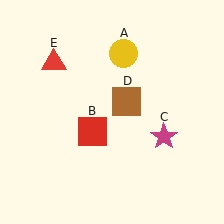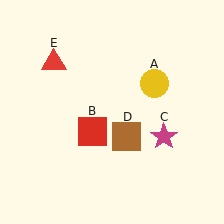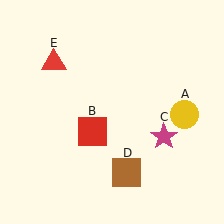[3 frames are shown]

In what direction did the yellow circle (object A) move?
The yellow circle (object A) moved down and to the right.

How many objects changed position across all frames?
2 objects changed position: yellow circle (object A), brown square (object D).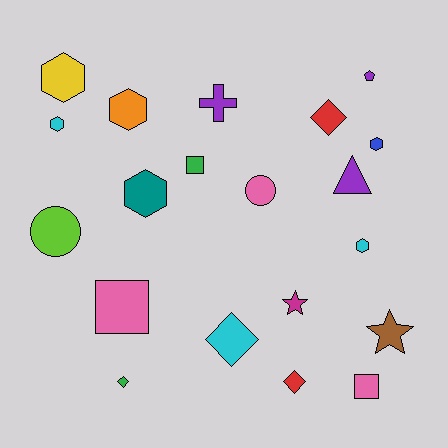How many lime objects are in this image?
There is 1 lime object.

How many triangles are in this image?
There is 1 triangle.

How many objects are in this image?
There are 20 objects.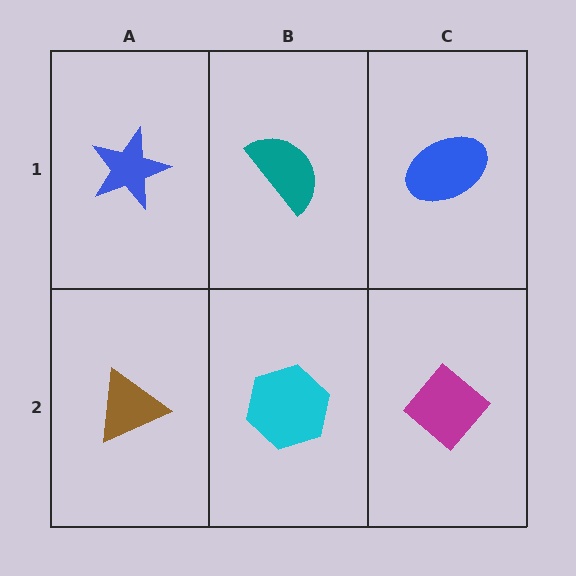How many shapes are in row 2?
3 shapes.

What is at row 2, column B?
A cyan hexagon.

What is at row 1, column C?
A blue ellipse.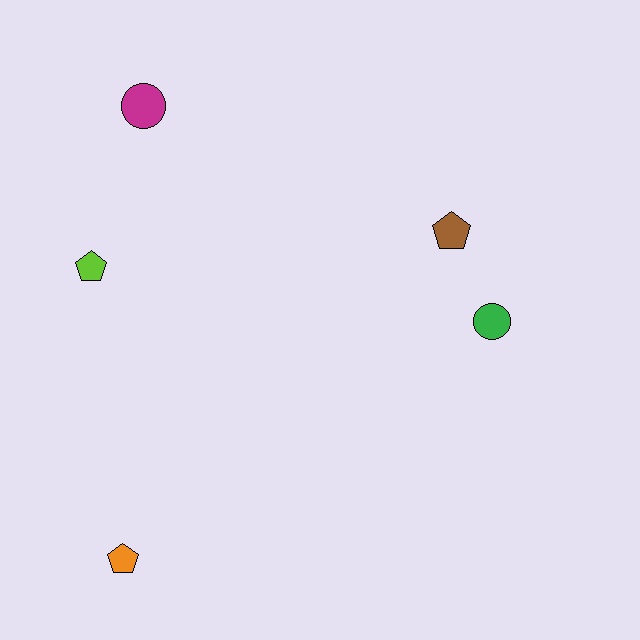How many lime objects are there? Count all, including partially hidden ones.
There is 1 lime object.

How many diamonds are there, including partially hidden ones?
There are no diamonds.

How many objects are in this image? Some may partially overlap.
There are 5 objects.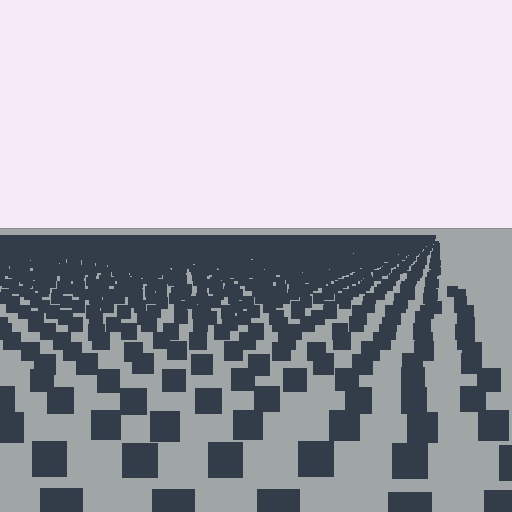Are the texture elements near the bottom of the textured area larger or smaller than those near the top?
Larger. Near the bottom, elements are closer to the viewer and appear at a bigger on-screen size.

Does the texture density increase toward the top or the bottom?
Density increases toward the top.